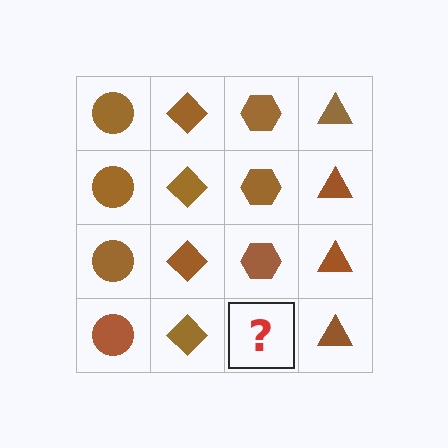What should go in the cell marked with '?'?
The missing cell should contain a brown hexagon.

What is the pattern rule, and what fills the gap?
The rule is that each column has a consistent shape. The gap should be filled with a brown hexagon.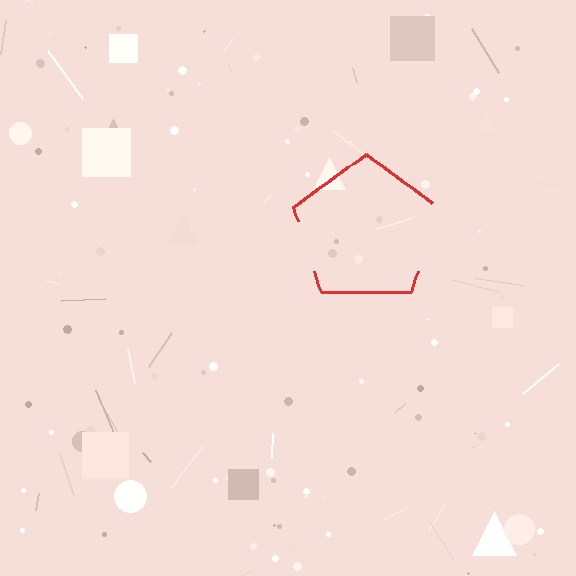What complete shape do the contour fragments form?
The contour fragments form a pentagon.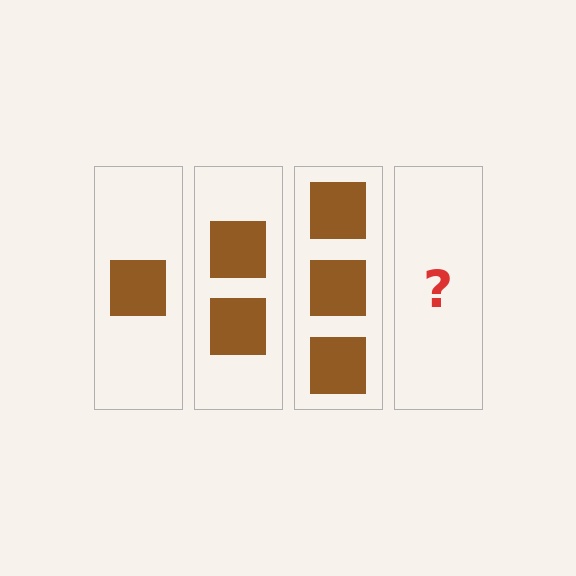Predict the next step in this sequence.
The next step is 4 squares.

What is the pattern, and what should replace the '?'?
The pattern is that each step adds one more square. The '?' should be 4 squares.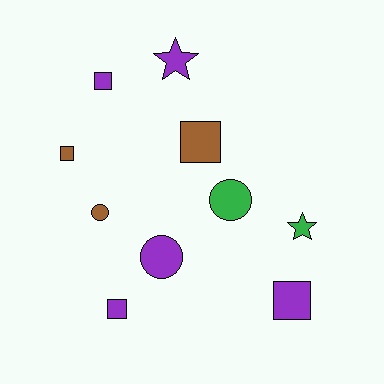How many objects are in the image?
There are 10 objects.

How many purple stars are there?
There is 1 purple star.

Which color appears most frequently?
Purple, with 5 objects.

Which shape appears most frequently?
Square, with 5 objects.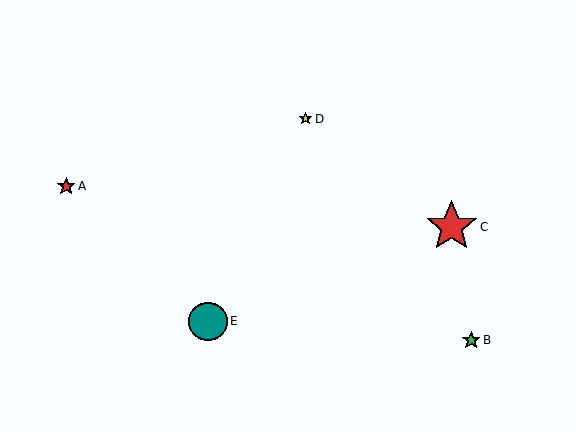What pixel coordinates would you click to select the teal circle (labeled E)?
Click at (208, 321) to select the teal circle E.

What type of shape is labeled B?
Shape B is a green star.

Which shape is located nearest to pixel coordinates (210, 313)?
The teal circle (labeled E) at (208, 321) is nearest to that location.